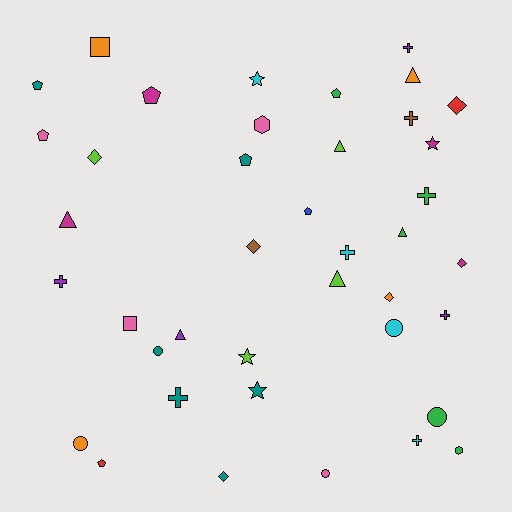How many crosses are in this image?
There are 8 crosses.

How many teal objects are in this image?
There are 6 teal objects.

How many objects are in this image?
There are 40 objects.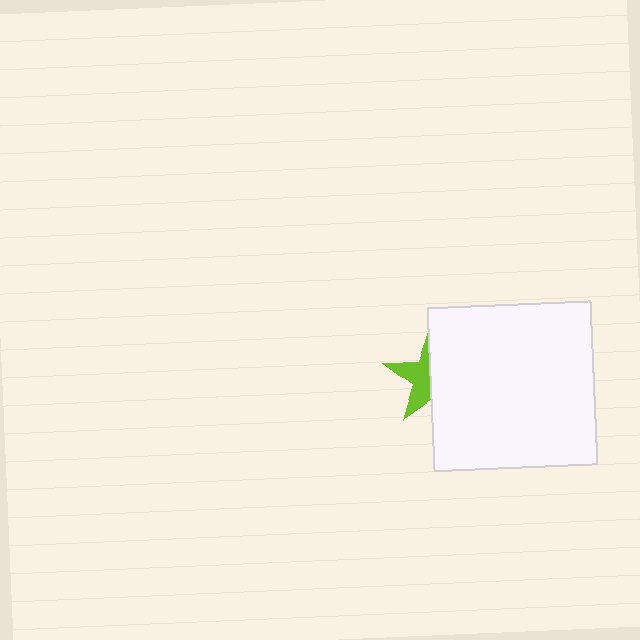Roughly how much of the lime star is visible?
About half of it is visible (roughly 46%).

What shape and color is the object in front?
The object in front is a white square.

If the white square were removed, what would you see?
You would see the complete lime star.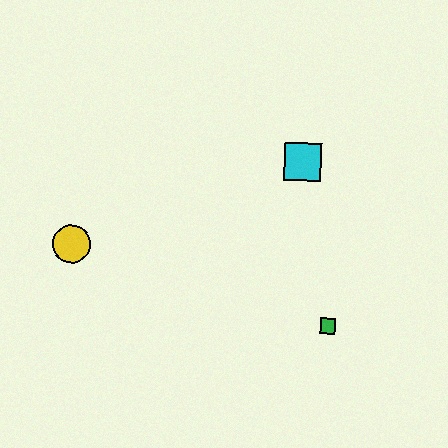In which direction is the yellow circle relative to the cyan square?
The yellow circle is to the left of the cyan square.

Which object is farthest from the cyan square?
The yellow circle is farthest from the cyan square.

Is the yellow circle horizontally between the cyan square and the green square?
No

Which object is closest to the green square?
The cyan square is closest to the green square.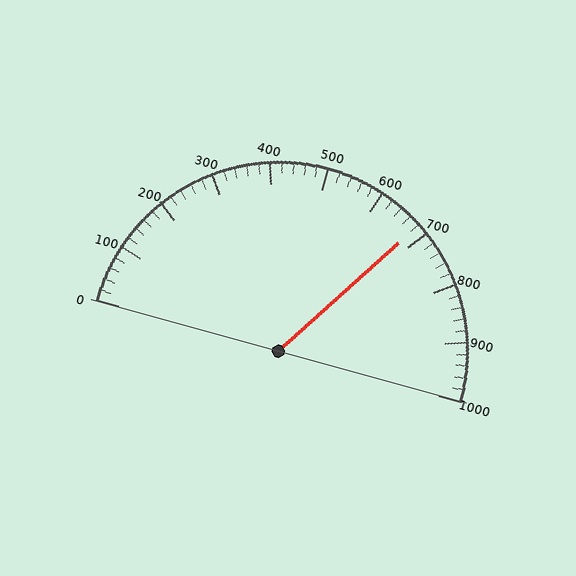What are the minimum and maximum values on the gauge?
The gauge ranges from 0 to 1000.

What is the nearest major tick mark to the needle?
The nearest major tick mark is 700.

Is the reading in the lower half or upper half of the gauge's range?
The reading is in the upper half of the range (0 to 1000).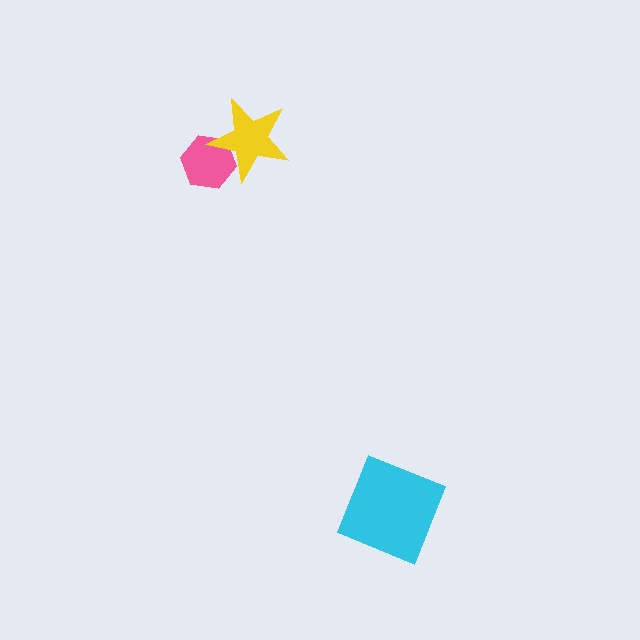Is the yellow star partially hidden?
No, no other shape covers it.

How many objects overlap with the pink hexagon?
1 object overlaps with the pink hexagon.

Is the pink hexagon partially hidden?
Yes, it is partially covered by another shape.